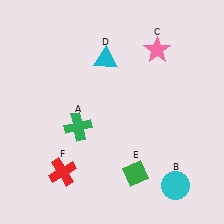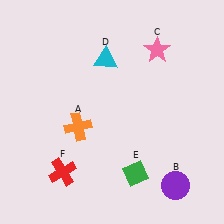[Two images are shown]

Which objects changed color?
A changed from green to orange. B changed from cyan to purple.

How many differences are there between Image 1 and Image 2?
There are 2 differences between the two images.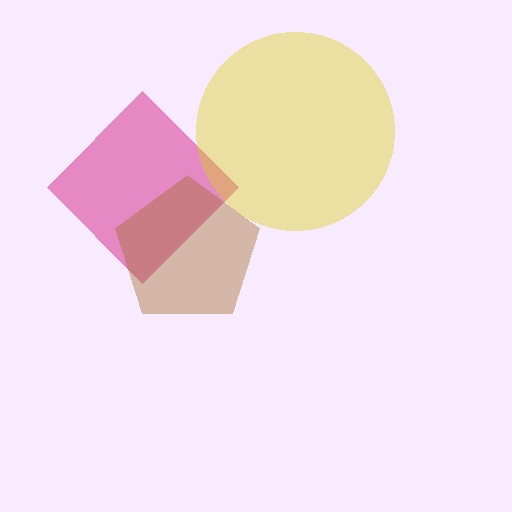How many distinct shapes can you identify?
There are 3 distinct shapes: a magenta diamond, a yellow circle, a brown pentagon.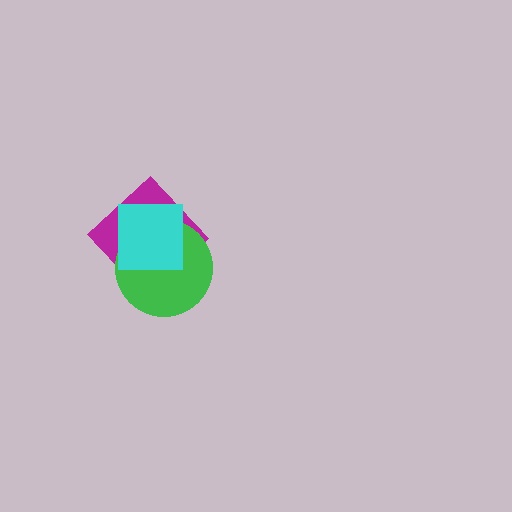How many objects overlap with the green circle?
2 objects overlap with the green circle.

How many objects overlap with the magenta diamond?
2 objects overlap with the magenta diamond.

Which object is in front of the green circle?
The cyan square is in front of the green circle.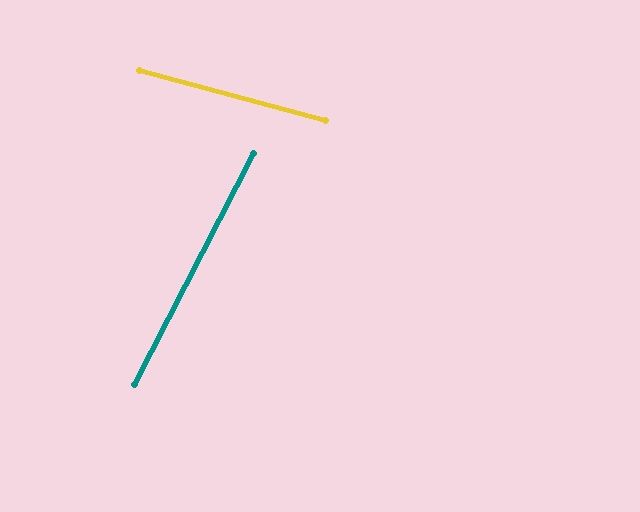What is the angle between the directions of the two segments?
Approximately 78 degrees.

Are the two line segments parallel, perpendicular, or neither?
Neither parallel nor perpendicular — they differ by about 78°.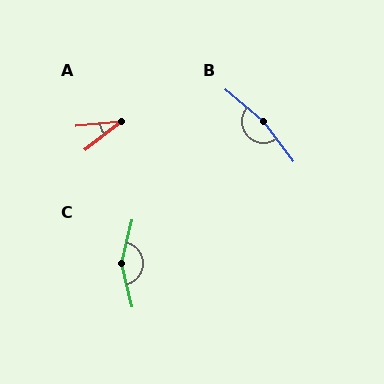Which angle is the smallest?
A, at approximately 33 degrees.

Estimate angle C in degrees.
Approximately 153 degrees.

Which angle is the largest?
B, at approximately 167 degrees.